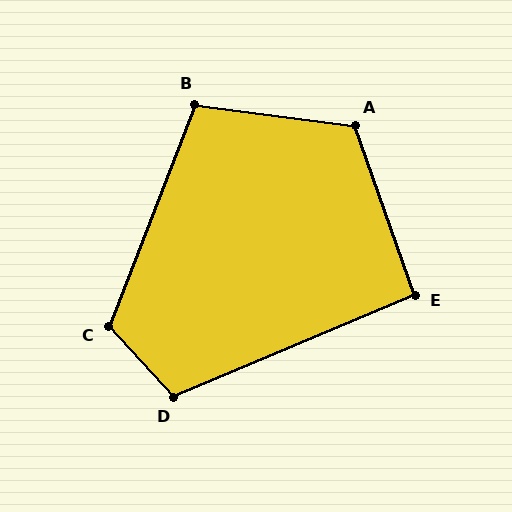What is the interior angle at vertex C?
Approximately 116 degrees (obtuse).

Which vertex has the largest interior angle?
A, at approximately 117 degrees.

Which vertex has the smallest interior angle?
E, at approximately 94 degrees.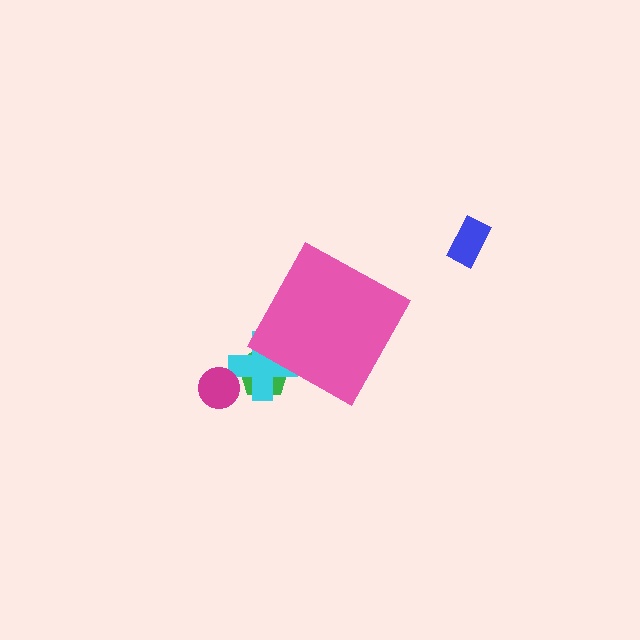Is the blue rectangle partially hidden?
No, the blue rectangle is fully visible.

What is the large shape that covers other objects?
A pink diamond.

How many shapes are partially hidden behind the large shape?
2 shapes are partially hidden.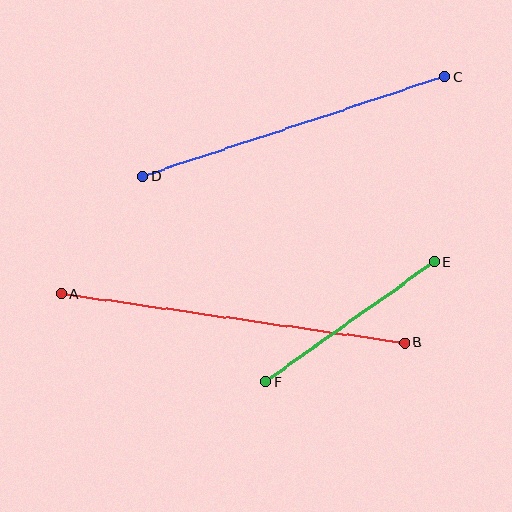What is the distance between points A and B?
The distance is approximately 348 pixels.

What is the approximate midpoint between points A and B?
The midpoint is at approximately (233, 319) pixels.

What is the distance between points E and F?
The distance is approximately 207 pixels.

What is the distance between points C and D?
The distance is approximately 318 pixels.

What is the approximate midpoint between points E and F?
The midpoint is at approximately (350, 322) pixels.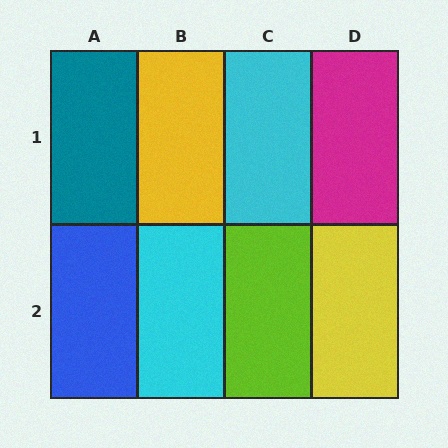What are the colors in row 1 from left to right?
Teal, yellow, cyan, magenta.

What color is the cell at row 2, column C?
Lime.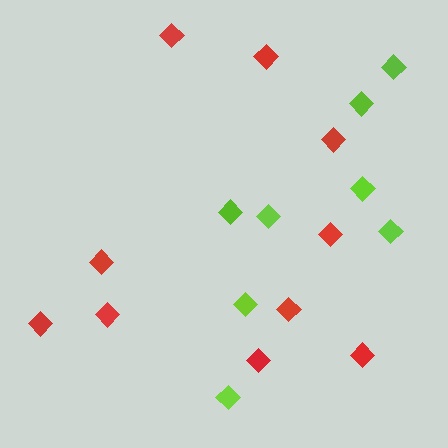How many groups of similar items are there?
There are 2 groups: one group of lime diamonds (8) and one group of red diamonds (10).